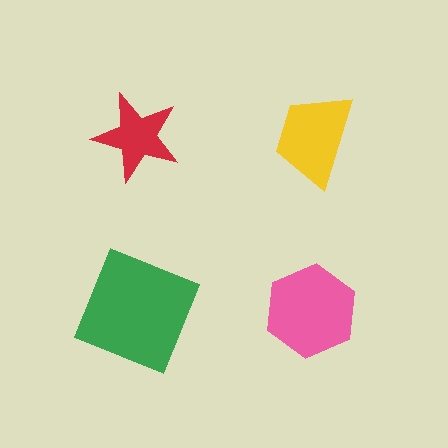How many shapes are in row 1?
2 shapes.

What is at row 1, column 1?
A red star.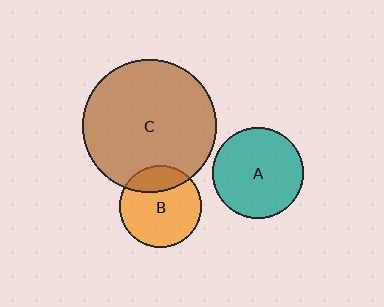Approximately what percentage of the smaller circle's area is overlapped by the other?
Approximately 25%.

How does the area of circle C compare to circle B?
Approximately 2.6 times.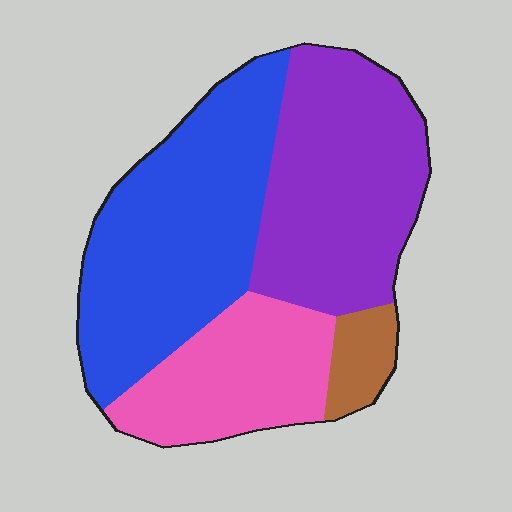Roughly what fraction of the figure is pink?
Pink takes up less than a quarter of the figure.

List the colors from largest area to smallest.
From largest to smallest: blue, purple, pink, brown.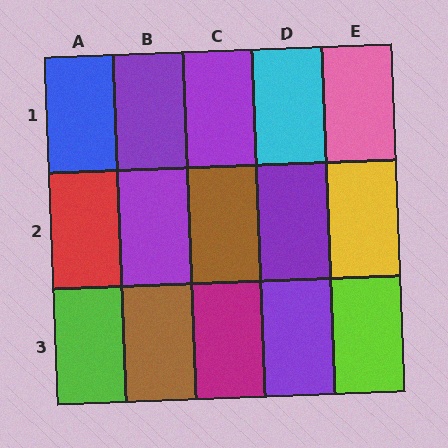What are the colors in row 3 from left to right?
Lime, brown, magenta, purple, lime.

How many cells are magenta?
1 cell is magenta.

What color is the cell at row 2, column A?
Red.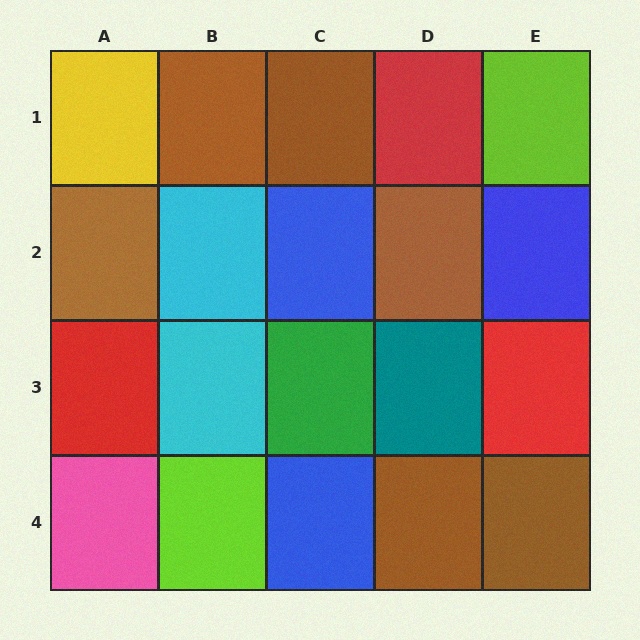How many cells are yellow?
1 cell is yellow.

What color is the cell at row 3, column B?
Cyan.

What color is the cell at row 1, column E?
Lime.